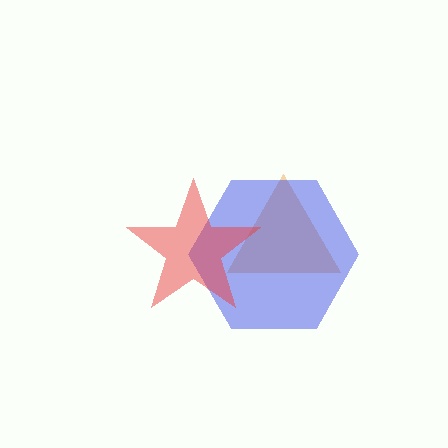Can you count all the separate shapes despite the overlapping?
Yes, there are 3 separate shapes.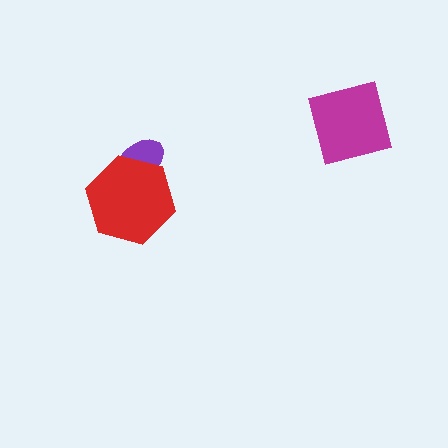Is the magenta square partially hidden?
No, no other shape covers it.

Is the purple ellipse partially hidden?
Yes, it is partially covered by another shape.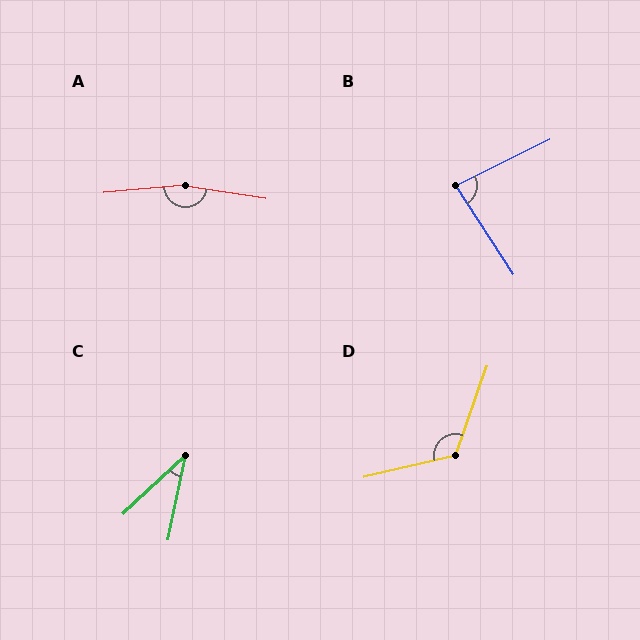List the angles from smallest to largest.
C (35°), B (83°), D (123°), A (166°).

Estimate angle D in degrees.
Approximately 123 degrees.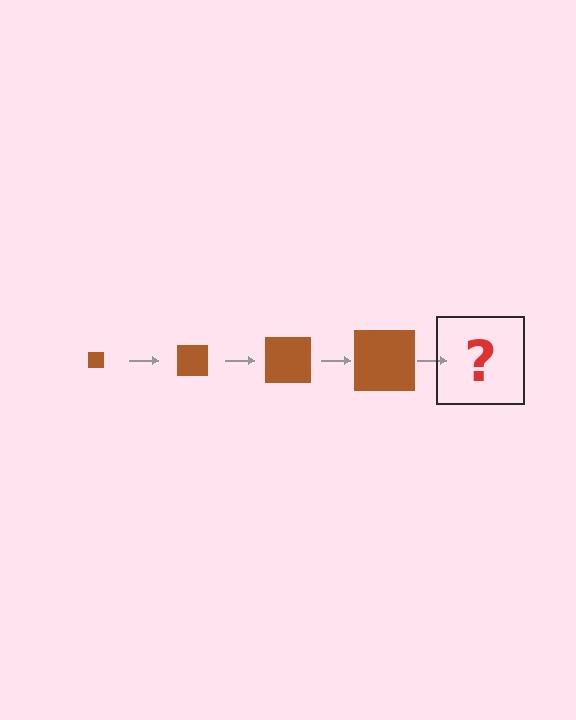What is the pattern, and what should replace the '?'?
The pattern is that the square gets progressively larger each step. The '?' should be a brown square, larger than the previous one.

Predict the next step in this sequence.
The next step is a brown square, larger than the previous one.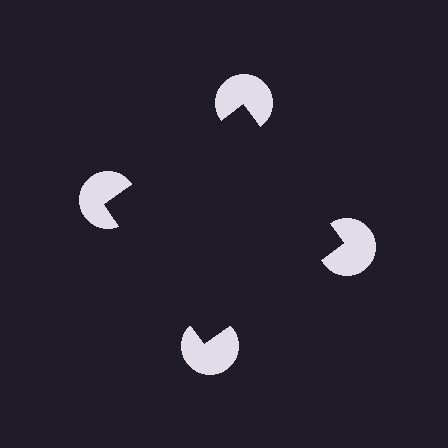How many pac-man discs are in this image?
There are 4 — one at each vertex of the illusory square.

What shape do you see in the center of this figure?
An illusory square — its edges are inferred from the aligned wedge cuts in the pac-man discs, not physically drawn.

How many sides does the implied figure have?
4 sides.